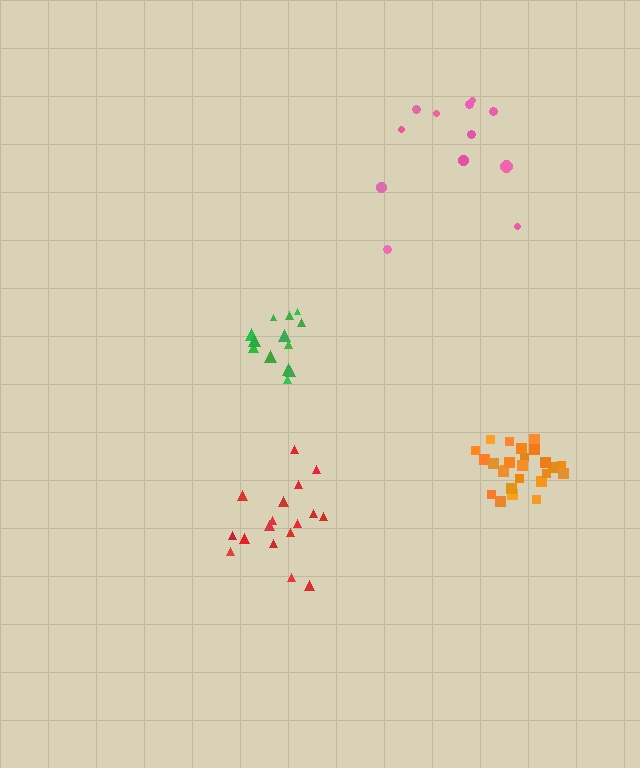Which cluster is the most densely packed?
Orange.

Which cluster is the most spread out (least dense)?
Pink.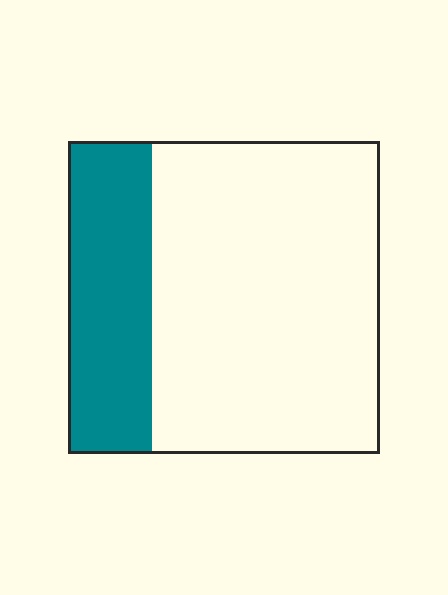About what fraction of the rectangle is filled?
About one quarter (1/4).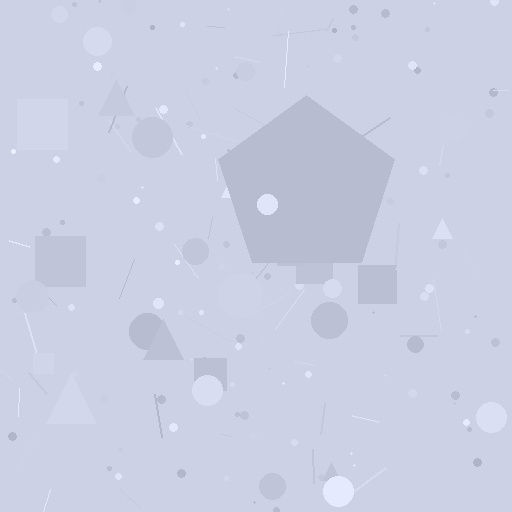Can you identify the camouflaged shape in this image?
The camouflaged shape is a pentagon.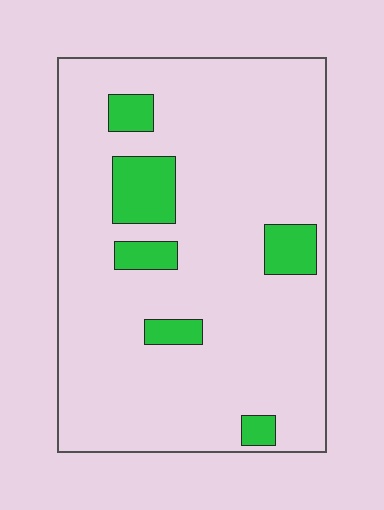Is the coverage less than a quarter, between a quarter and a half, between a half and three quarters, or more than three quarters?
Less than a quarter.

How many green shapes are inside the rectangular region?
6.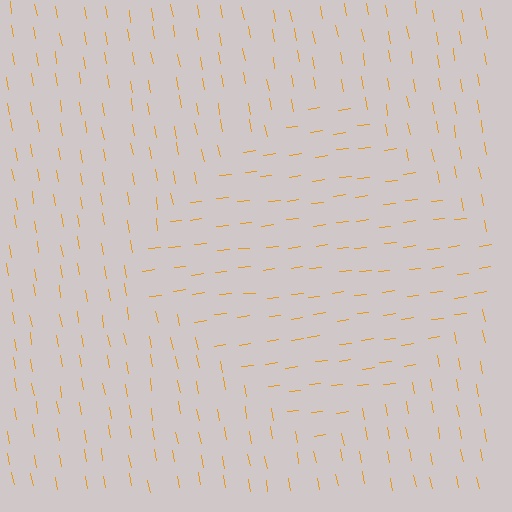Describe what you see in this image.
The image is filled with small orange line segments. A diamond region in the image has lines oriented differently from the surrounding lines, creating a visible texture boundary.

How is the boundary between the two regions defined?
The boundary is defined purely by a change in line orientation (approximately 87 degrees difference). All lines are the same color and thickness.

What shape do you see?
I see a diamond.